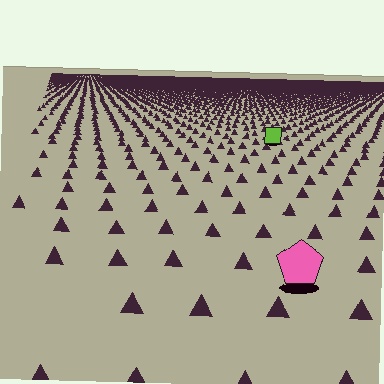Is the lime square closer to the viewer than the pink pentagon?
No. The pink pentagon is closer — you can tell from the texture gradient: the ground texture is coarser near it.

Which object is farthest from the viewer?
The lime square is farthest from the viewer. It appears smaller and the ground texture around it is denser.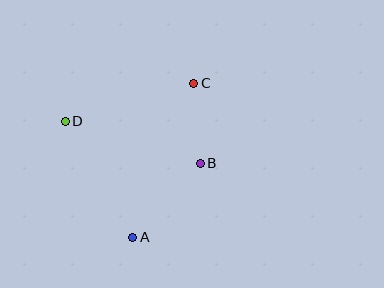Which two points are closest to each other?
Points B and C are closest to each other.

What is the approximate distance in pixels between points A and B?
The distance between A and B is approximately 101 pixels.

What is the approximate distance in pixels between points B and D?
The distance between B and D is approximately 141 pixels.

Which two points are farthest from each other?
Points A and C are farthest from each other.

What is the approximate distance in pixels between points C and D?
The distance between C and D is approximately 134 pixels.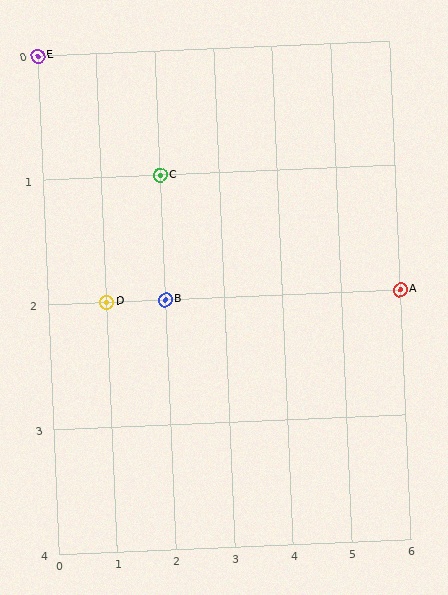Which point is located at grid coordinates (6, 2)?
Point A is at (6, 2).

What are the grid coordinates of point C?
Point C is at grid coordinates (2, 1).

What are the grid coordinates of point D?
Point D is at grid coordinates (1, 2).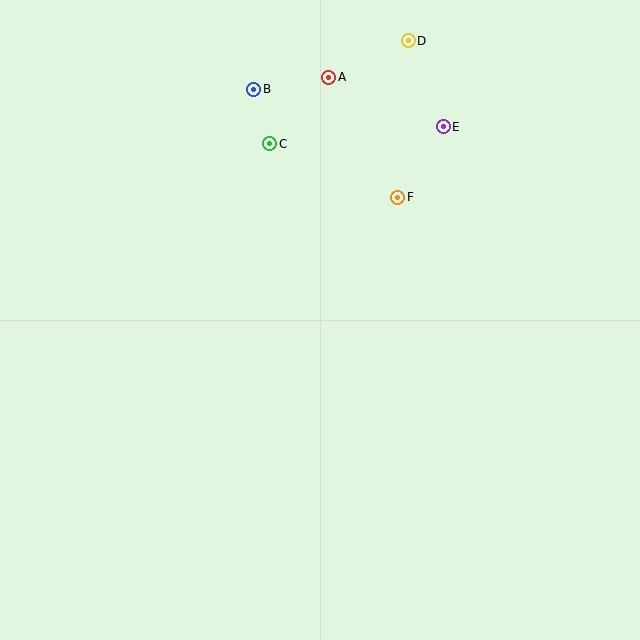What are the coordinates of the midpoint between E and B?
The midpoint between E and B is at (348, 108).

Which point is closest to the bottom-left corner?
Point C is closest to the bottom-left corner.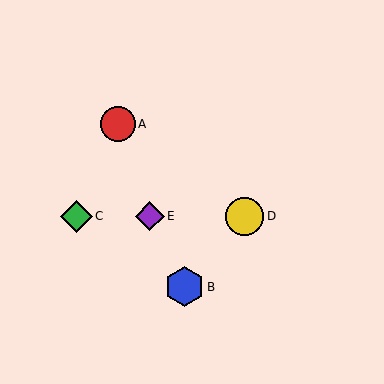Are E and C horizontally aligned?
Yes, both are at y≈216.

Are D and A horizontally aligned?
No, D is at y≈216 and A is at y≈124.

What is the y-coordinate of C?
Object C is at y≈216.